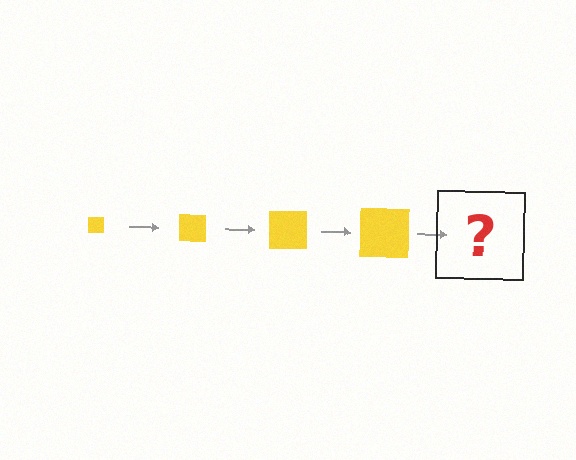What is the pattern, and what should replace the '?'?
The pattern is that the square gets progressively larger each step. The '?' should be a yellow square, larger than the previous one.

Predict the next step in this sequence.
The next step is a yellow square, larger than the previous one.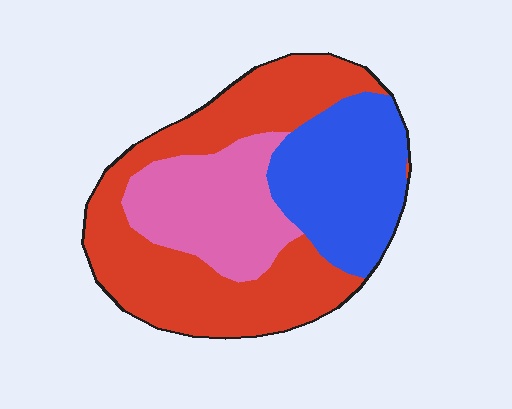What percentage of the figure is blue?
Blue takes up about one quarter (1/4) of the figure.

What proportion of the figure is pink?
Pink takes up about one quarter (1/4) of the figure.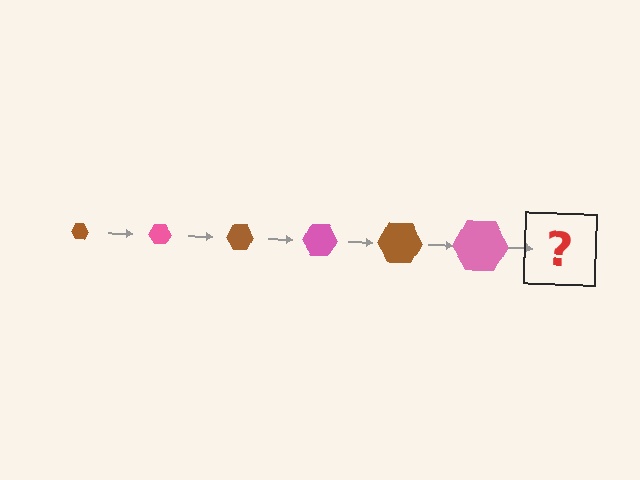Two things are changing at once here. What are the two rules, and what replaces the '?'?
The two rules are that the hexagon grows larger each step and the color cycles through brown and pink. The '?' should be a brown hexagon, larger than the previous one.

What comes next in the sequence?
The next element should be a brown hexagon, larger than the previous one.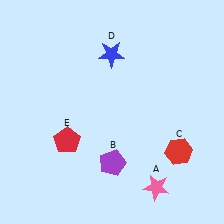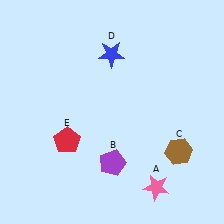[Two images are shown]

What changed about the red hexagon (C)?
In Image 1, C is red. In Image 2, it changed to brown.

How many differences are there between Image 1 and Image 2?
There is 1 difference between the two images.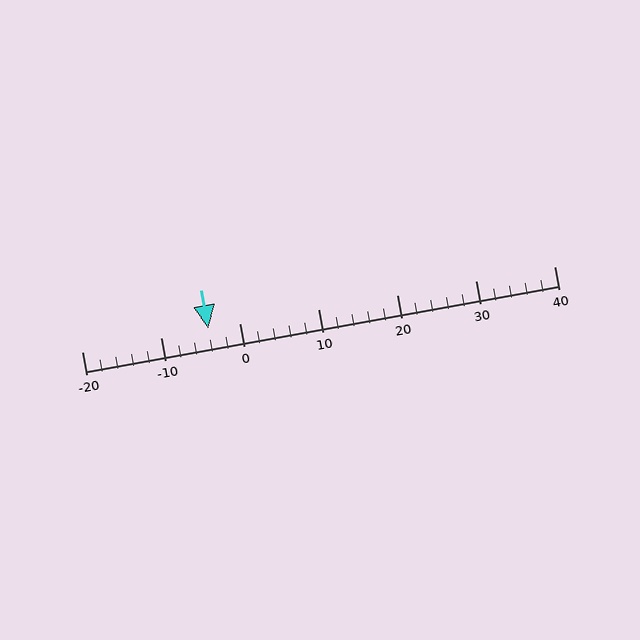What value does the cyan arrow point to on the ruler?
The cyan arrow points to approximately -4.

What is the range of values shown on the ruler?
The ruler shows values from -20 to 40.